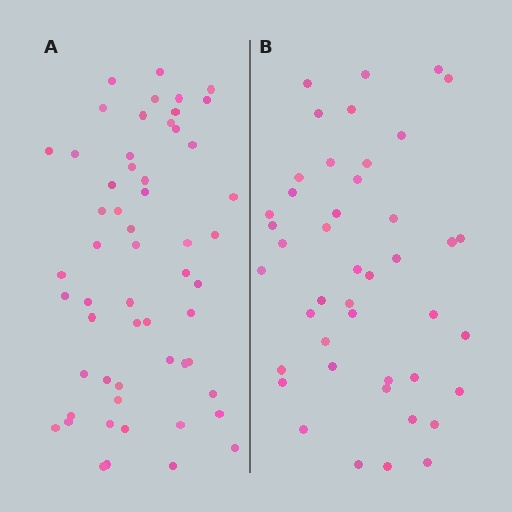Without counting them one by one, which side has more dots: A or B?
Region A (the left region) has more dots.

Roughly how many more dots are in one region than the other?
Region A has roughly 12 or so more dots than region B.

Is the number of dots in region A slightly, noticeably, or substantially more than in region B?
Region A has noticeably more, but not dramatically so. The ratio is roughly 1.3 to 1.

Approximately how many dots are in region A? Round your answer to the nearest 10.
About 60 dots. (The exact count is 56, which rounds to 60.)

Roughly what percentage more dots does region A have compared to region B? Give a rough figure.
About 25% more.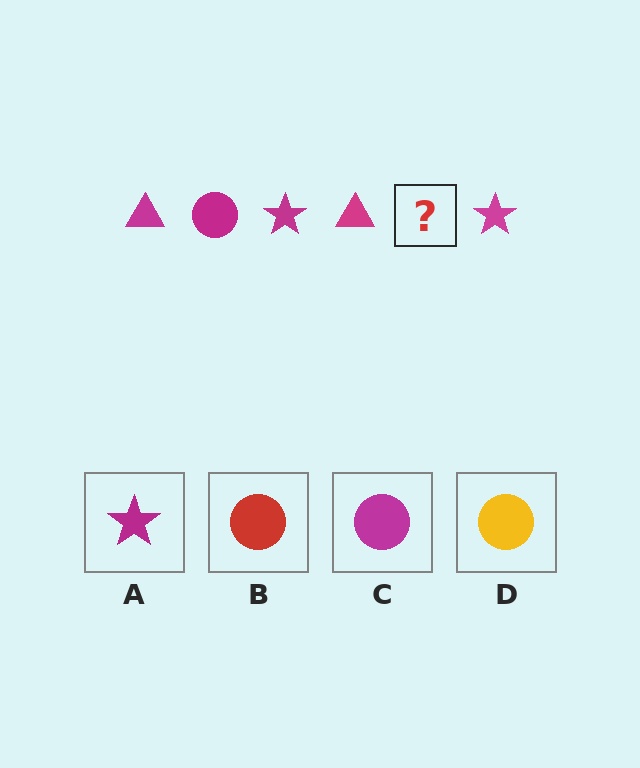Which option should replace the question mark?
Option C.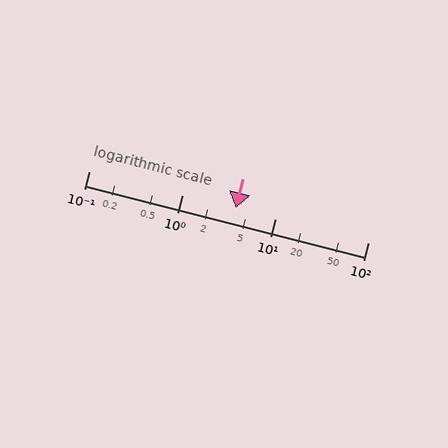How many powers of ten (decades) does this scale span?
The scale spans 3 decades, from 0.1 to 100.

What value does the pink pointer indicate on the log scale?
The pointer indicates approximately 3.8.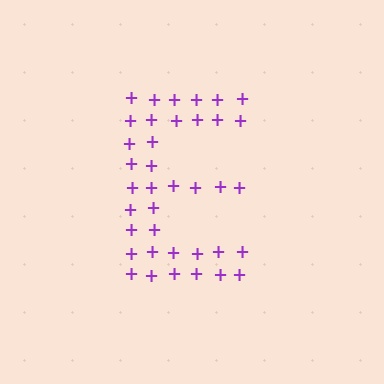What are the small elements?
The small elements are plus signs.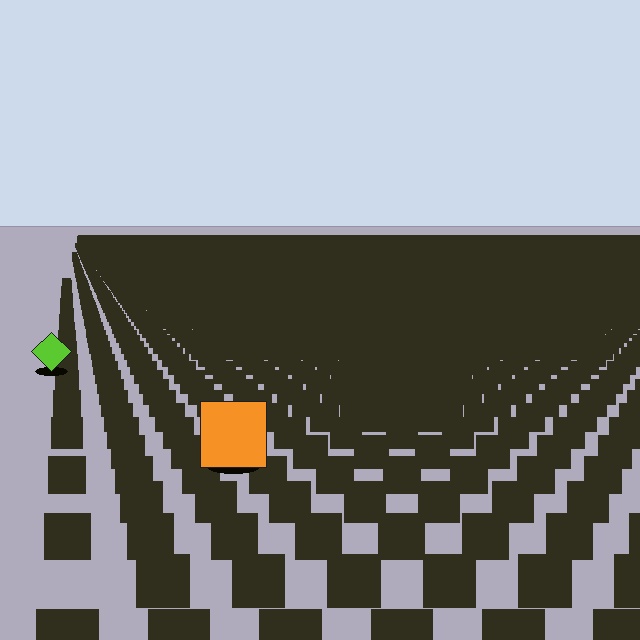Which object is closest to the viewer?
The orange square is closest. The texture marks near it are larger and more spread out.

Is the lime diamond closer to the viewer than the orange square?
No. The orange square is closer — you can tell from the texture gradient: the ground texture is coarser near it.